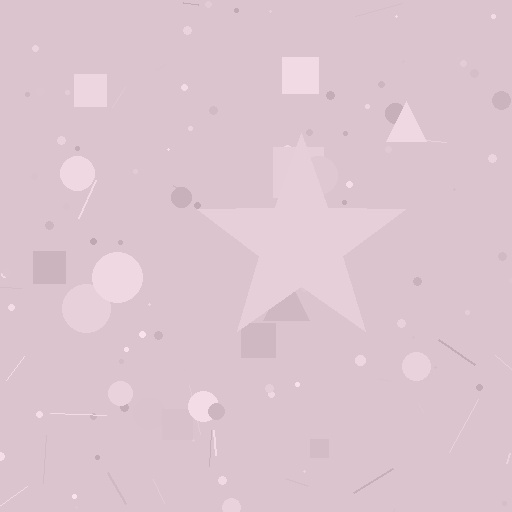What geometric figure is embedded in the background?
A star is embedded in the background.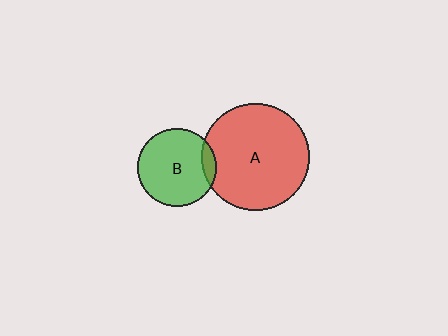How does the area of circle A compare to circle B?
Approximately 1.9 times.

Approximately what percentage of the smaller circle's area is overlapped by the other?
Approximately 10%.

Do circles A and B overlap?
Yes.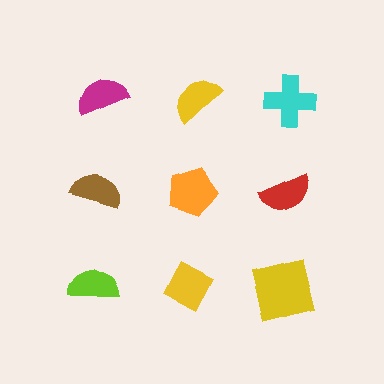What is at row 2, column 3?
A red semicircle.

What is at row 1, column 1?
A magenta semicircle.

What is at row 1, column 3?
A cyan cross.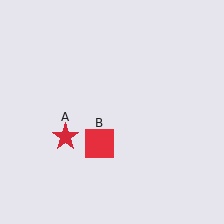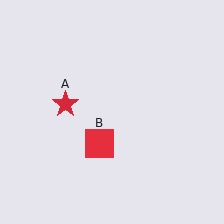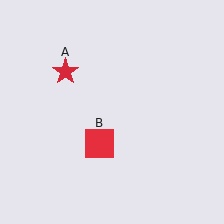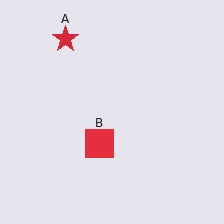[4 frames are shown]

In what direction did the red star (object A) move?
The red star (object A) moved up.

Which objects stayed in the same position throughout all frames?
Red square (object B) remained stationary.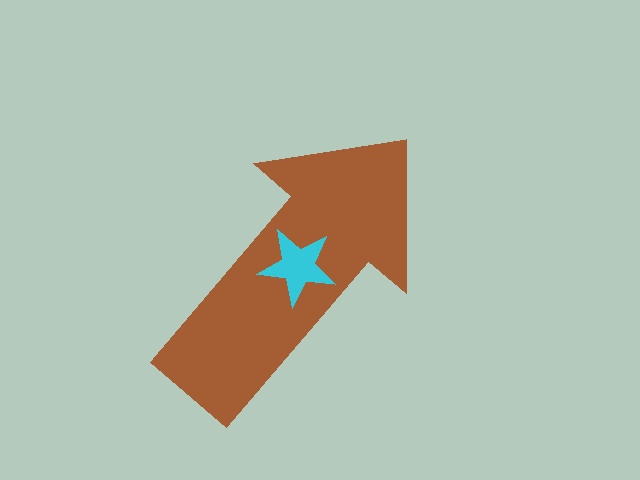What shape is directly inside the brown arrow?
The cyan star.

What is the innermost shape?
The cyan star.